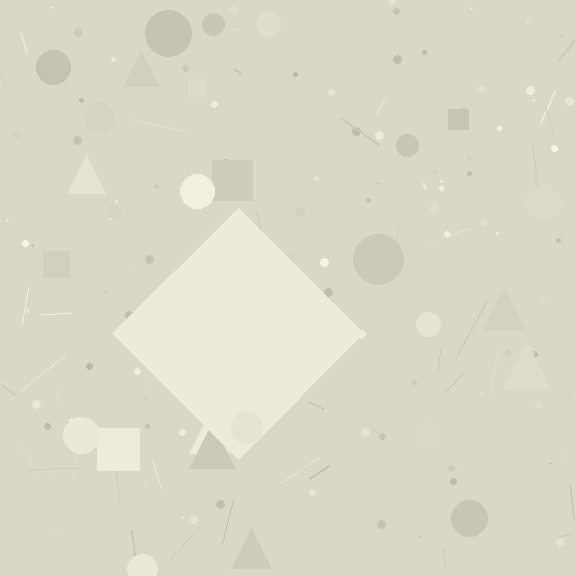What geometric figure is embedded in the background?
A diamond is embedded in the background.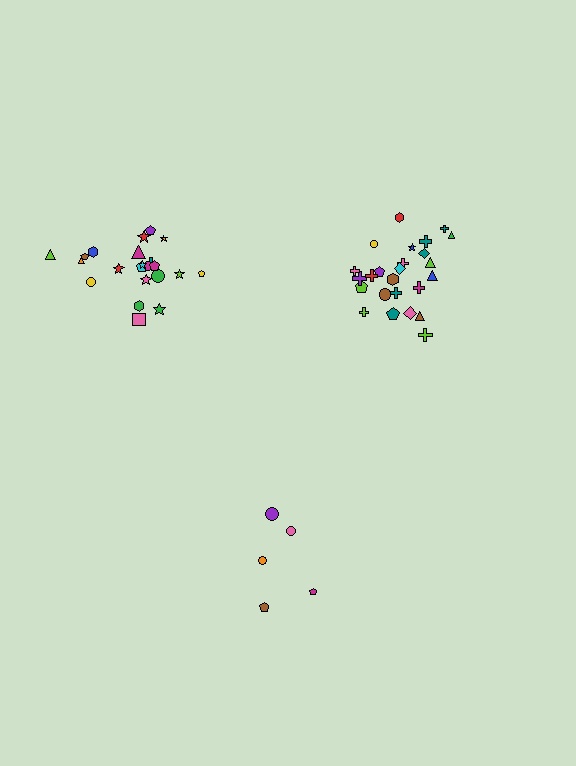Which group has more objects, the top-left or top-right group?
The top-right group.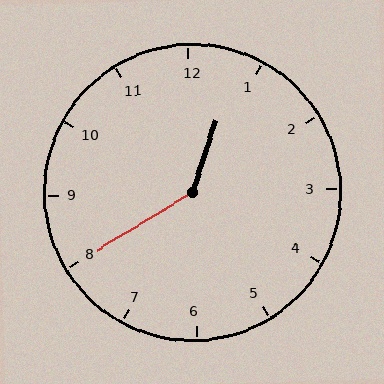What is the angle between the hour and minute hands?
Approximately 140 degrees.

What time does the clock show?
12:40.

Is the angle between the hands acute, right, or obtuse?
It is obtuse.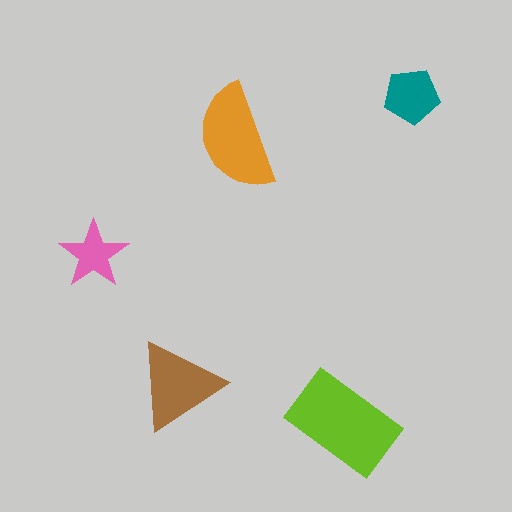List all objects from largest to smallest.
The lime rectangle, the orange semicircle, the brown triangle, the teal pentagon, the pink star.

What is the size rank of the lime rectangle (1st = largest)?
1st.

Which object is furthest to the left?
The pink star is leftmost.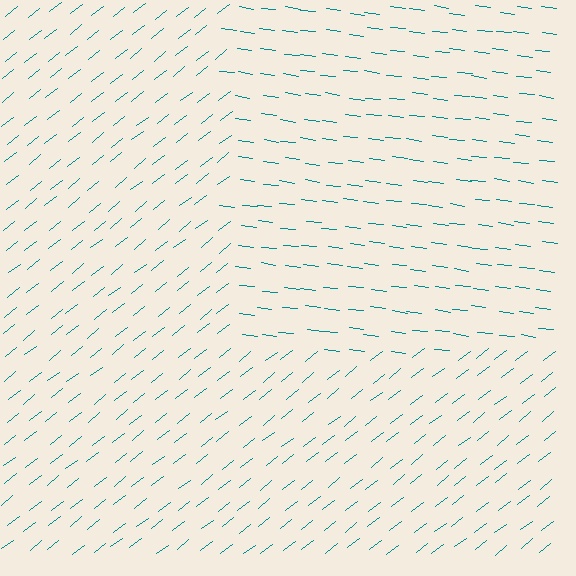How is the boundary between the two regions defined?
The boundary is defined purely by a change in line orientation (approximately 45 degrees difference). All lines are the same color and thickness.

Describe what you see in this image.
The image is filled with small teal line segments. A rectangle region in the image has lines oriented differently from the surrounding lines, creating a visible texture boundary.